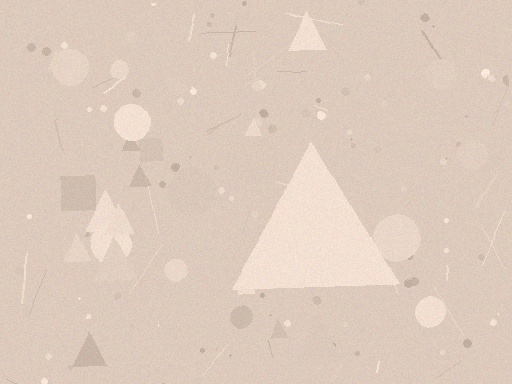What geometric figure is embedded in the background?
A triangle is embedded in the background.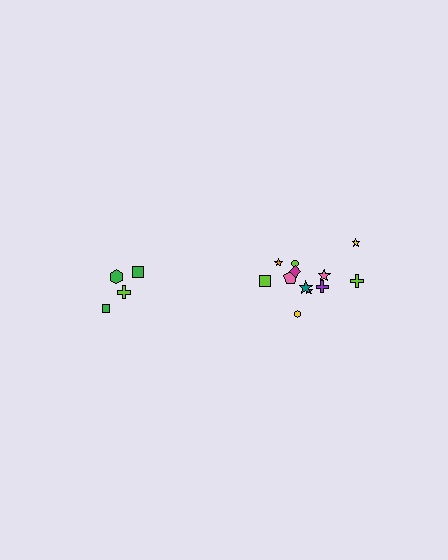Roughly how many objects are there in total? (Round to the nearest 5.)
Roughly 15 objects in total.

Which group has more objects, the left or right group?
The right group.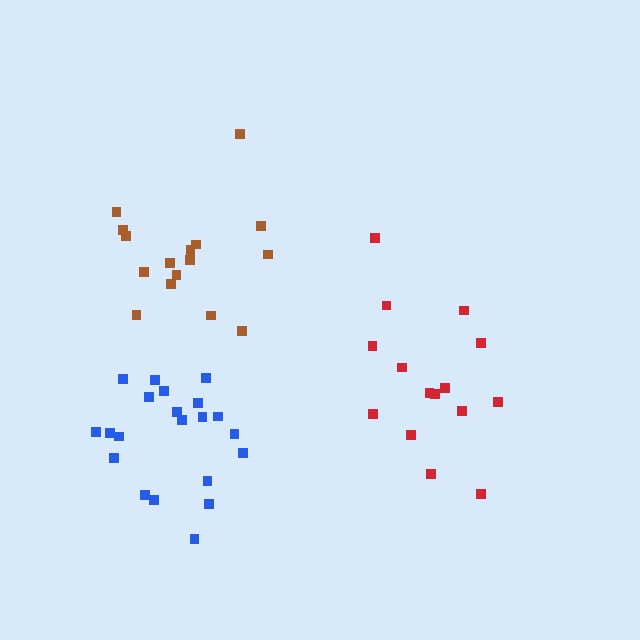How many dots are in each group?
Group 1: 16 dots, Group 2: 15 dots, Group 3: 21 dots (52 total).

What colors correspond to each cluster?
The clusters are colored: brown, red, blue.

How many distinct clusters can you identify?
There are 3 distinct clusters.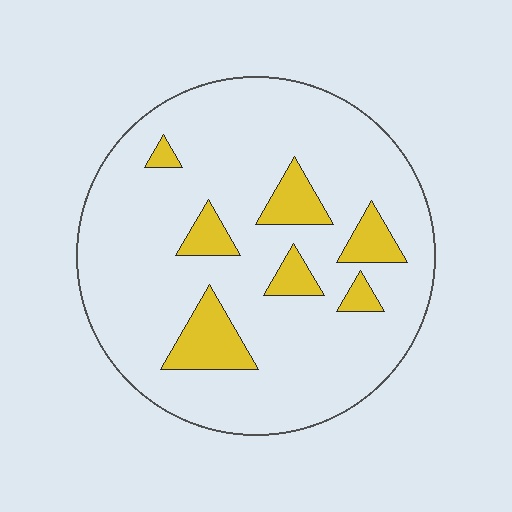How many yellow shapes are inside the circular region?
7.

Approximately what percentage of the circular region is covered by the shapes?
Approximately 15%.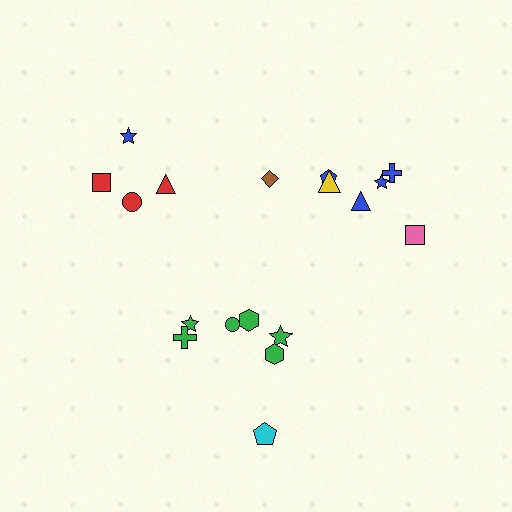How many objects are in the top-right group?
There are 7 objects.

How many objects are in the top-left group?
There are 4 objects.